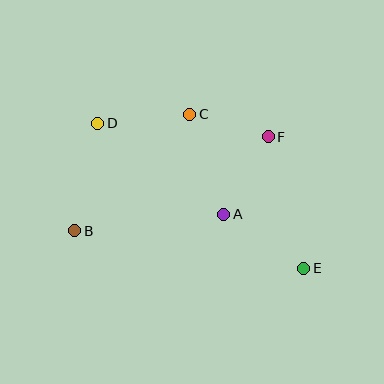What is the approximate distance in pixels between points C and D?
The distance between C and D is approximately 92 pixels.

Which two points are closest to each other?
Points C and F are closest to each other.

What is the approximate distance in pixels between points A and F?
The distance between A and F is approximately 89 pixels.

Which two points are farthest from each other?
Points D and E are farthest from each other.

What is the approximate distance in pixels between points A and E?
The distance between A and E is approximately 97 pixels.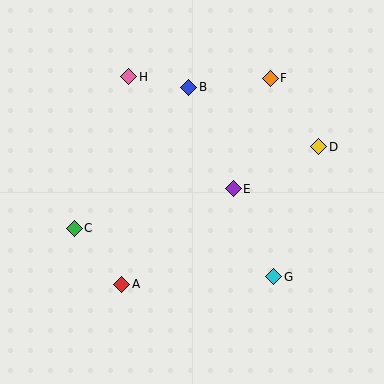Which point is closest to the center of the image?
Point E at (233, 189) is closest to the center.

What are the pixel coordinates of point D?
Point D is at (319, 147).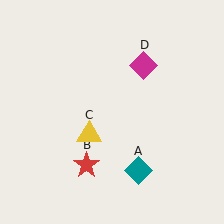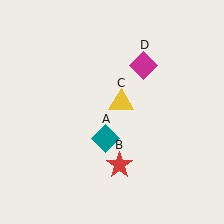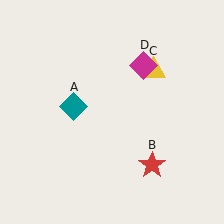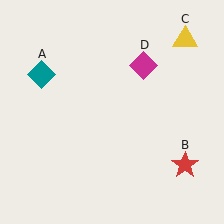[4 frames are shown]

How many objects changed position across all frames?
3 objects changed position: teal diamond (object A), red star (object B), yellow triangle (object C).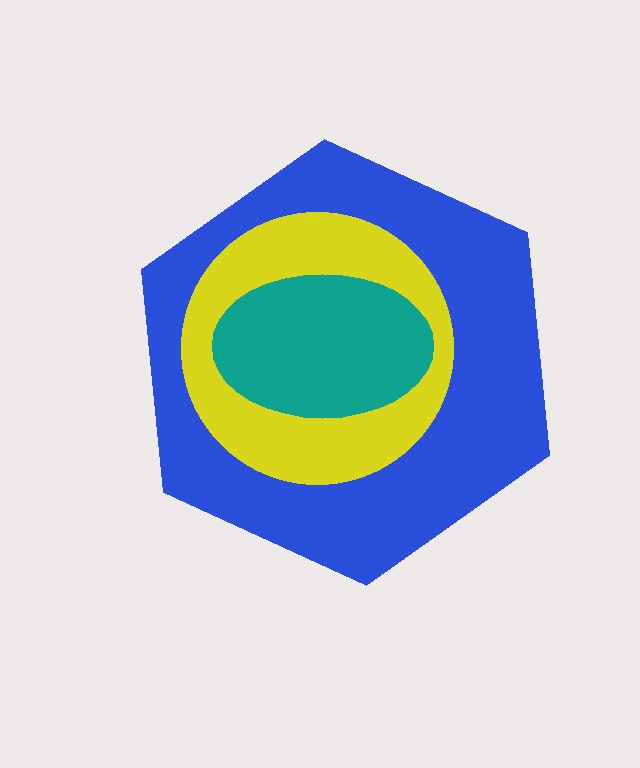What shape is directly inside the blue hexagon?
The yellow circle.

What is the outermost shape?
The blue hexagon.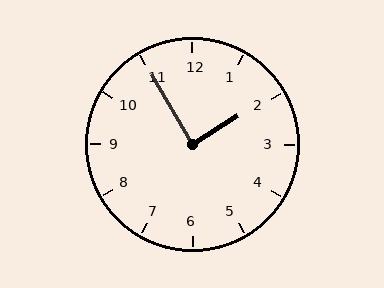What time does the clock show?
1:55.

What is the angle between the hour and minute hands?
Approximately 88 degrees.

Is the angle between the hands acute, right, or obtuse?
It is right.